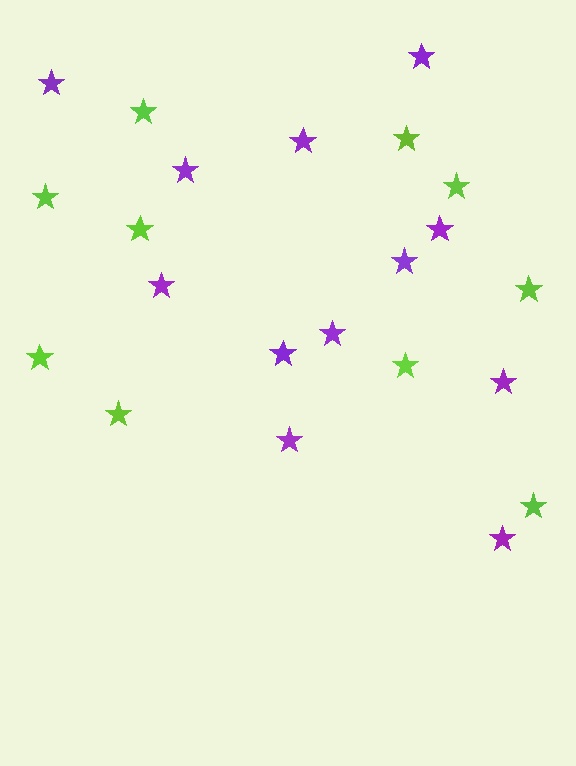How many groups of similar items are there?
There are 2 groups: one group of purple stars (12) and one group of lime stars (10).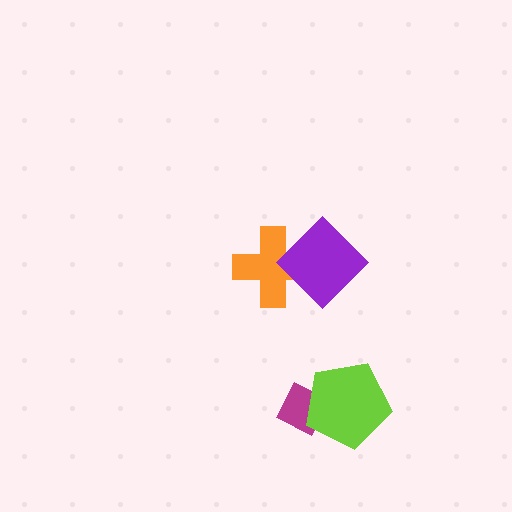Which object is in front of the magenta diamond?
The lime pentagon is in front of the magenta diamond.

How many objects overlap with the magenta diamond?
1 object overlaps with the magenta diamond.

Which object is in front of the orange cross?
The purple diamond is in front of the orange cross.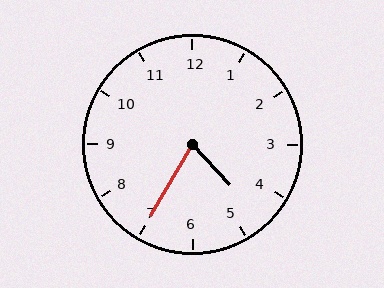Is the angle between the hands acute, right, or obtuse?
It is acute.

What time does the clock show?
4:35.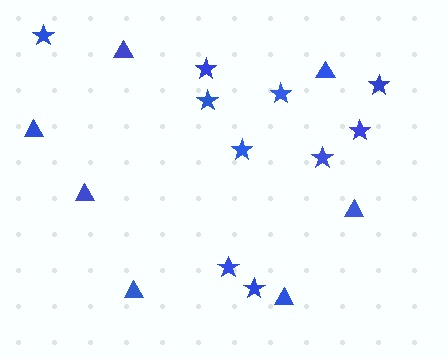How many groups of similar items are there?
There are 2 groups: one group of stars (10) and one group of triangles (7).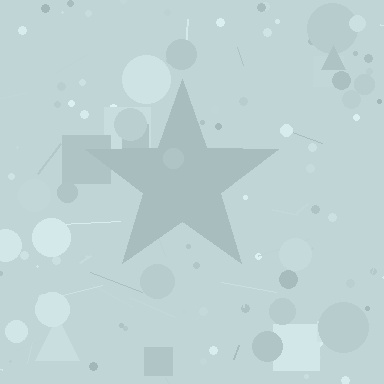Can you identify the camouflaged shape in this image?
The camouflaged shape is a star.